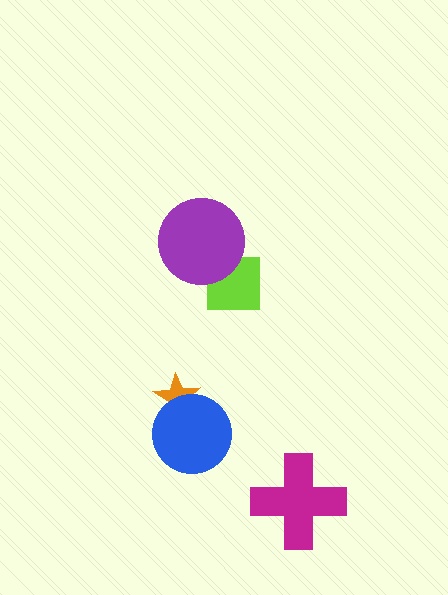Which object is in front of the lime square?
The purple circle is in front of the lime square.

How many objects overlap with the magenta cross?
0 objects overlap with the magenta cross.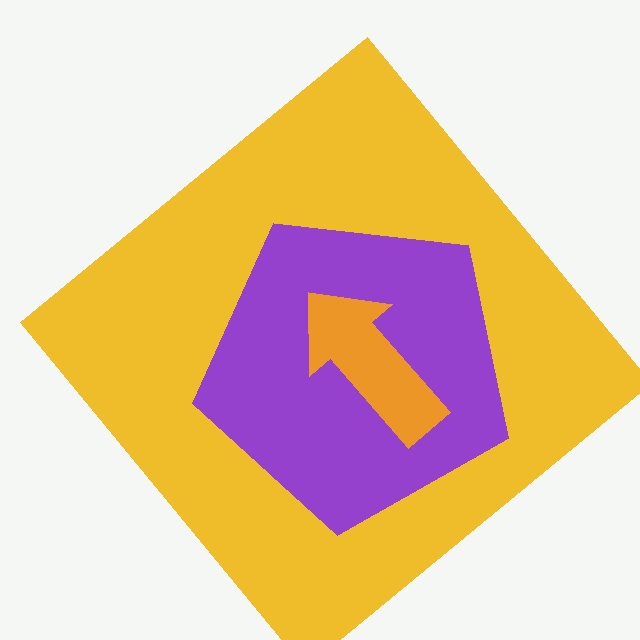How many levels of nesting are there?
3.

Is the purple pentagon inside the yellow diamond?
Yes.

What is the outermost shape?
The yellow diamond.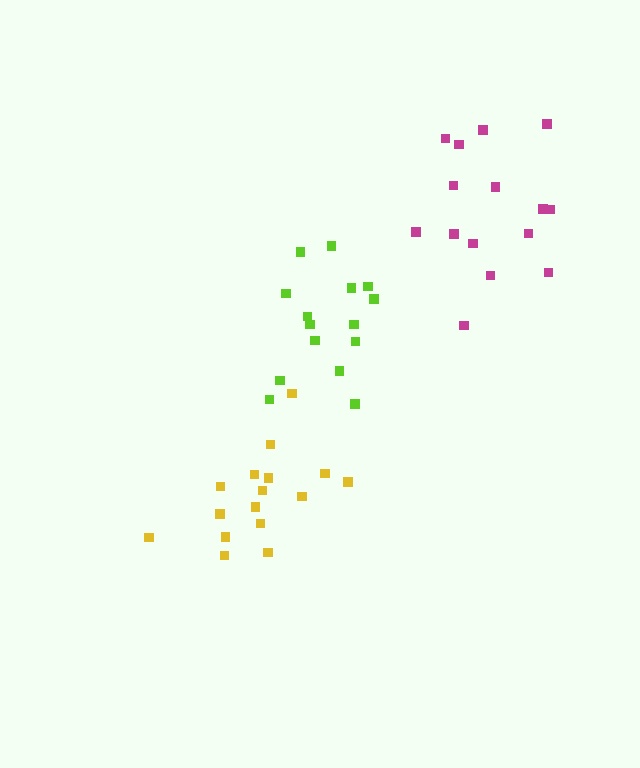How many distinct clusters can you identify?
There are 3 distinct clusters.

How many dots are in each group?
Group 1: 16 dots, Group 2: 15 dots, Group 3: 15 dots (46 total).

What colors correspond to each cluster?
The clusters are colored: yellow, lime, magenta.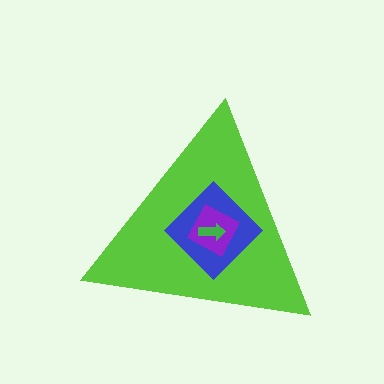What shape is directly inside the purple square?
The green arrow.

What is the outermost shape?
The lime triangle.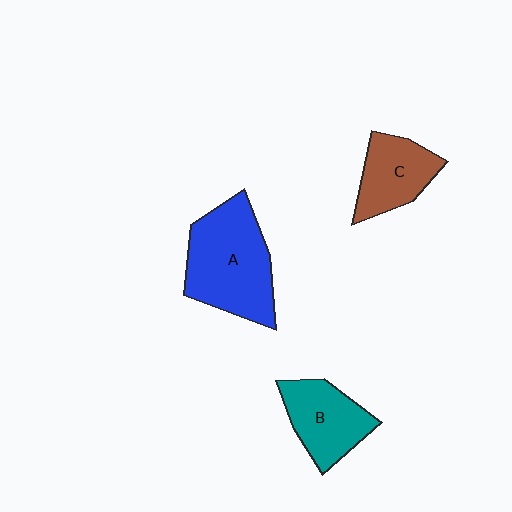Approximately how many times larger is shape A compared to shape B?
Approximately 1.6 times.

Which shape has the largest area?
Shape A (blue).